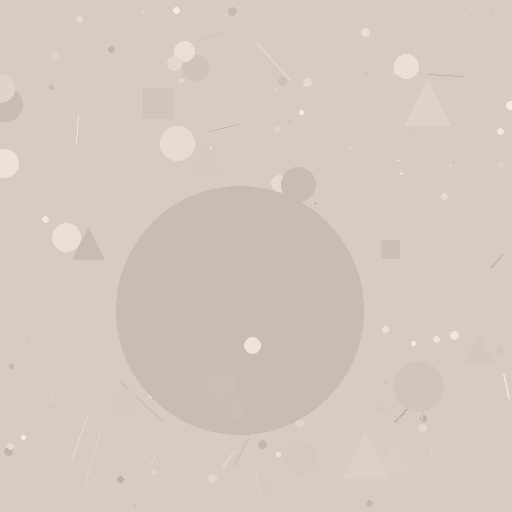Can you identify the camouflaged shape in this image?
The camouflaged shape is a circle.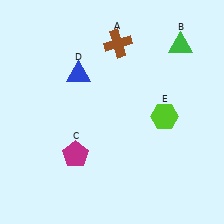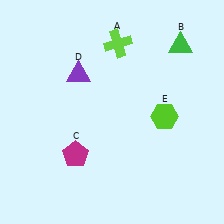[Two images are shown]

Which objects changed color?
A changed from brown to lime. D changed from blue to purple.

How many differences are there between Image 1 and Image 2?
There are 2 differences between the two images.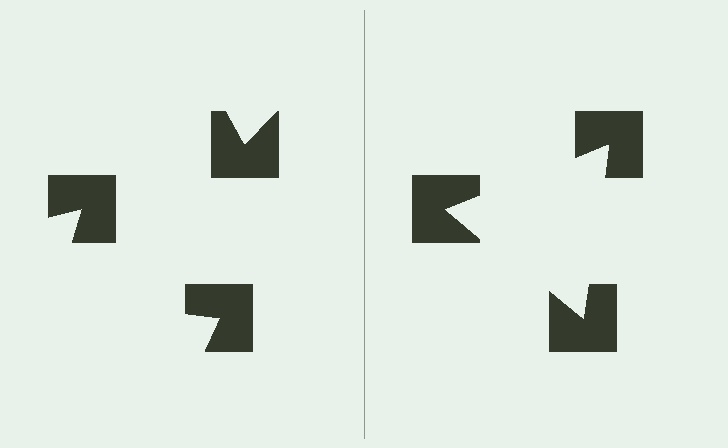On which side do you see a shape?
An illusory triangle appears on the right side. On the left side the wedge cuts are rotated, so no coherent shape forms.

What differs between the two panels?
The notched squares are positioned identically on both sides; only the wedge orientations differ. On the right they align to a triangle; on the left they are misaligned.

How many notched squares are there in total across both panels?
6 — 3 on each side.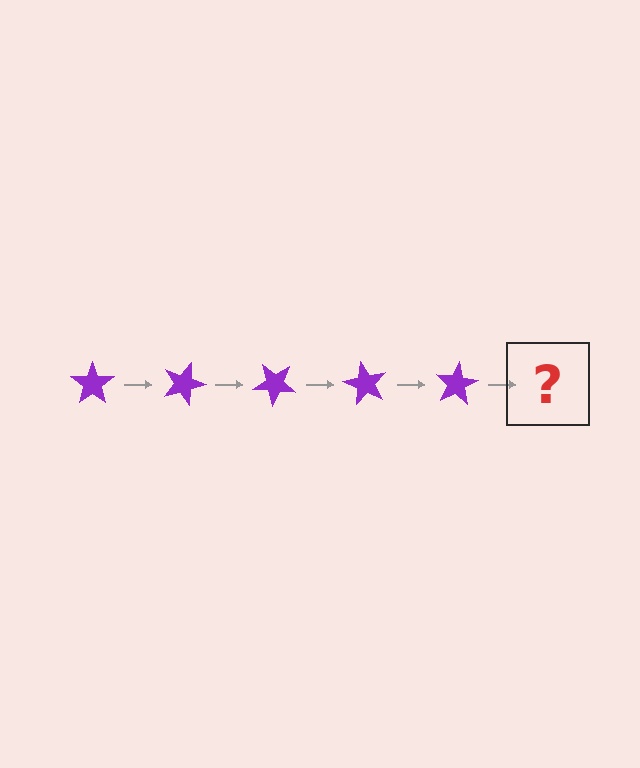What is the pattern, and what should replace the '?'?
The pattern is that the star rotates 20 degrees each step. The '?' should be a purple star rotated 100 degrees.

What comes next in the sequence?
The next element should be a purple star rotated 100 degrees.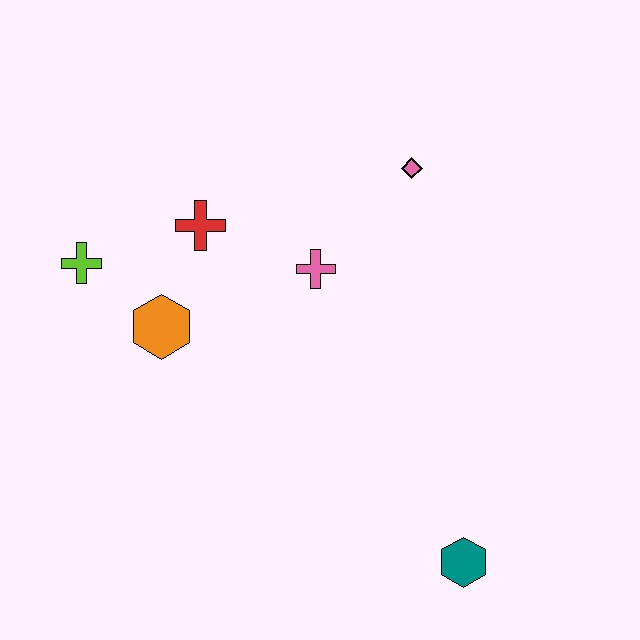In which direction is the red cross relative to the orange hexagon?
The red cross is above the orange hexagon.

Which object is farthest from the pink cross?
The teal hexagon is farthest from the pink cross.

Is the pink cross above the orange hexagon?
Yes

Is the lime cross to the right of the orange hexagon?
No